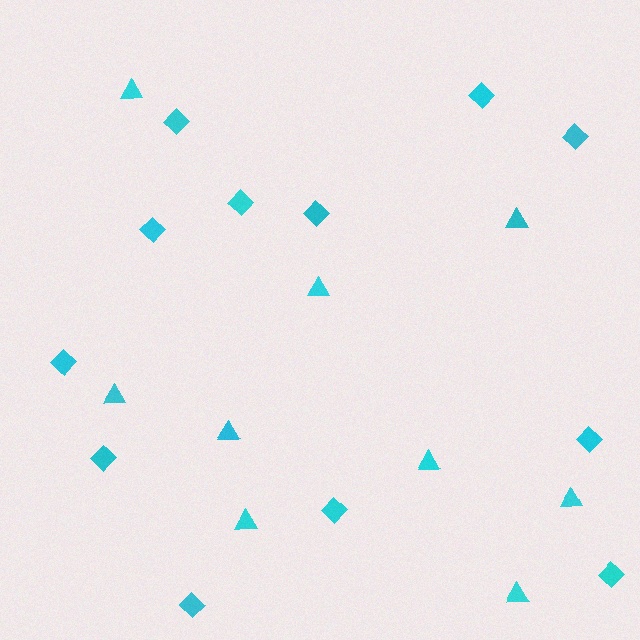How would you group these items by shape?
There are 2 groups: one group of diamonds (12) and one group of triangles (9).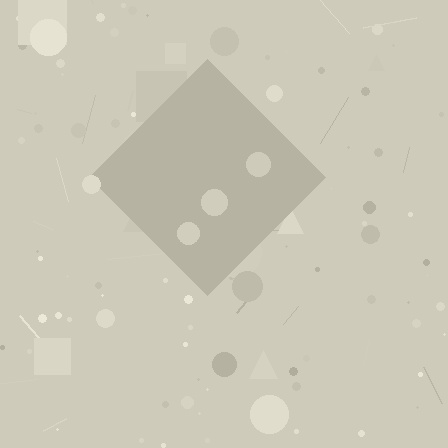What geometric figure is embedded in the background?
A diamond is embedded in the background.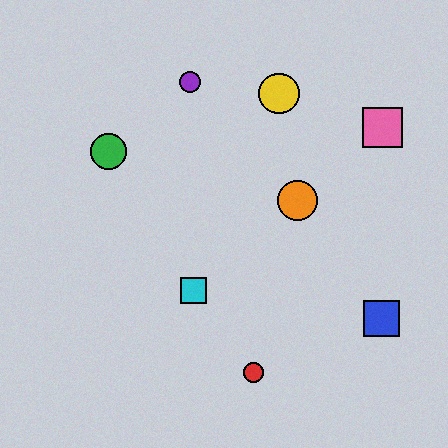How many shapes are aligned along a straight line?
3 shapes (the orange circle, the cyan square, the pink square) are aligned along a straight line.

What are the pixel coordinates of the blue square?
The blue square is at (381, 318).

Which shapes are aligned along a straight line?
The orange circle, the cyan square, the pink square are aligned along a straight line.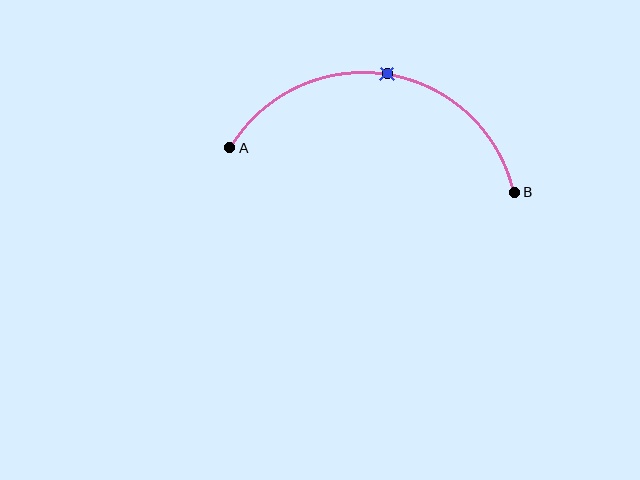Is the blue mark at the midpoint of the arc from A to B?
Yes. The blue mark lies on the arc at equal arc-length from both A and B — it is the arc midpoint.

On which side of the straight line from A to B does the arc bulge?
The arc bulges above the straight line connecting A and B.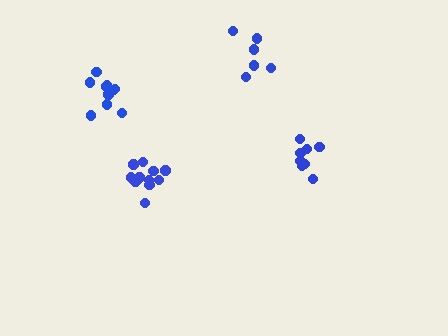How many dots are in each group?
Group 1: 11 dots, Group 2: 8 dots, Group 3: 11 dots, Group 4: 6 dots (36 total).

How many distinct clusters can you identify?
There are 4 distinct clusters.